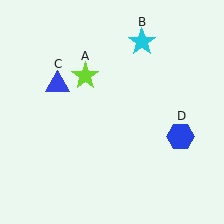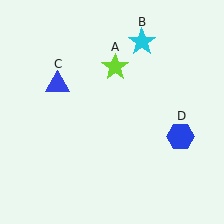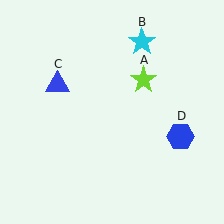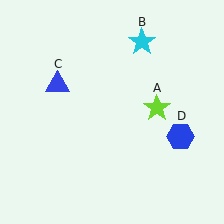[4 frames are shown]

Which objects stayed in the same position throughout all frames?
Cyan star (object B) and blue triangle (object C) and blue hexagon (object D) remained stationary.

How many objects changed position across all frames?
1 object changed position: lime star (object A).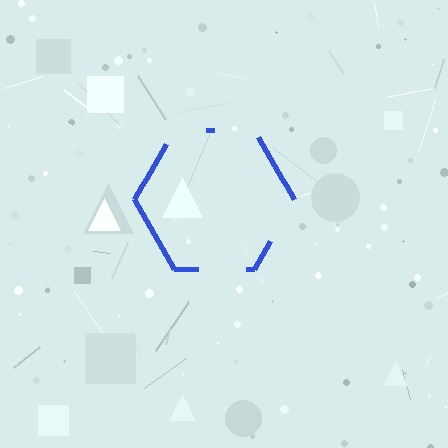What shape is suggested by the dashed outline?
The dashed outline suggests a hexagon.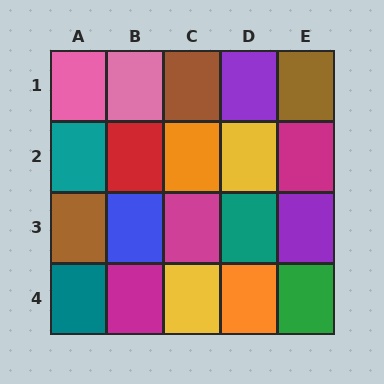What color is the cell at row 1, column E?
Brown.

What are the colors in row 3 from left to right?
Brown, blue, magenta, teal, purple.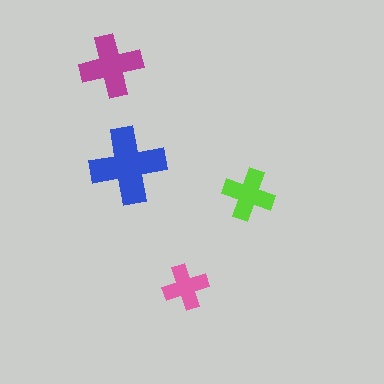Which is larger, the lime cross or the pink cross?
The lime one.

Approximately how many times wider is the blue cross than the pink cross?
About 1.5 times wider.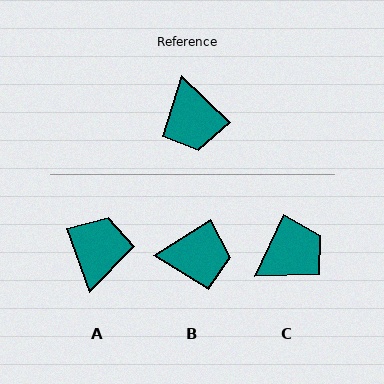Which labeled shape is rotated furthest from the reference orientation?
A, about 154 degrees away.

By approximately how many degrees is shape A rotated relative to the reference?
Approximately 154 degrees counter-clockwise.